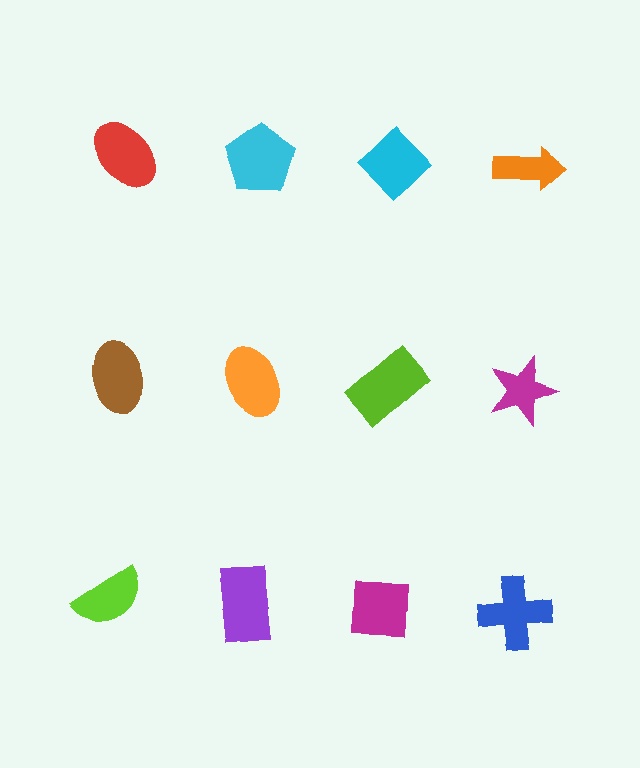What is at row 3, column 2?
A purple rectangle.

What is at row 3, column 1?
A lime semicircle.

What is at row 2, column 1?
A brown ellipse.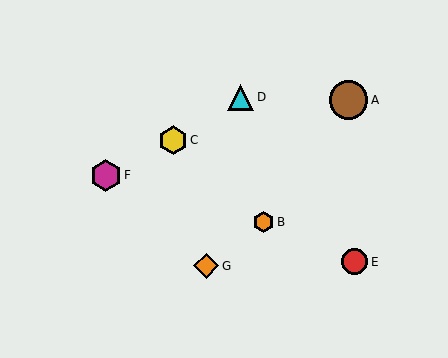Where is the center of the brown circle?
The center of the brown circle is at (349, 100).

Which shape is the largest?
The brown circle (labeled A) is the largest.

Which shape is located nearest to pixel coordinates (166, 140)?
The yellow hexagon (labeled C) at (173, 140) is nearest to that location.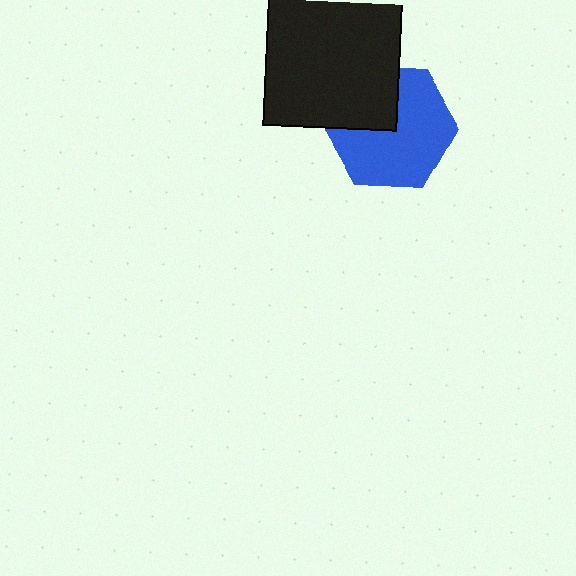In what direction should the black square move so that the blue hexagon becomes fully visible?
The black square should move toward the upper-left. That is the shortest direction to clear the overlap and leave the blue hexagon fully visible.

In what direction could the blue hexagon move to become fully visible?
The blue hexagon could move toward the lower-right. That would shift it out from behind the black square entirely.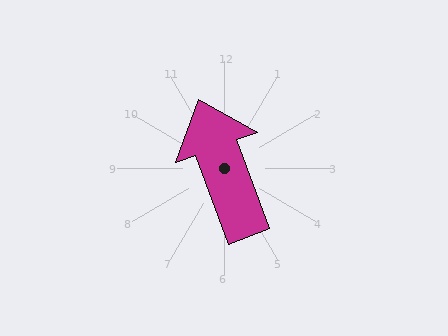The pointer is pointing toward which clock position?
Roughly 11 o'clock.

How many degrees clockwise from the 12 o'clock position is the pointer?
Approximately 340 degrees.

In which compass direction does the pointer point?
North.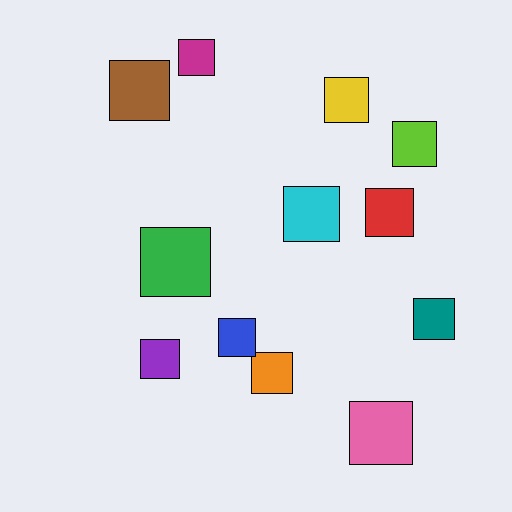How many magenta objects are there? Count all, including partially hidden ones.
There is 1 magenta object.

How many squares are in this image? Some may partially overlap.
There are 12 squares.